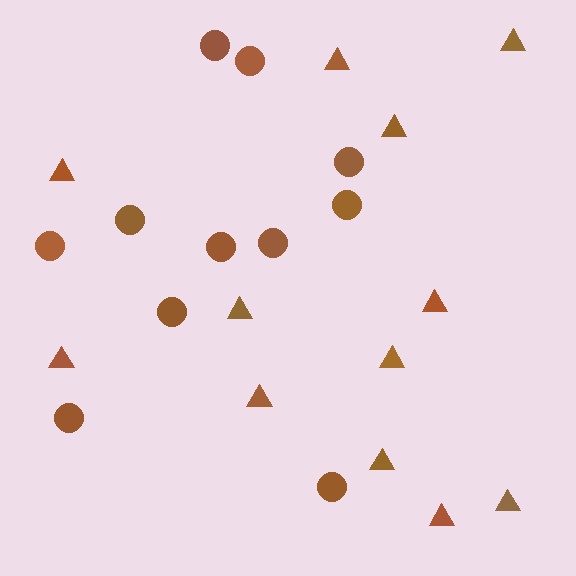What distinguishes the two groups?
There are 2 groups: one group of triangles (12) and one group of circles (11).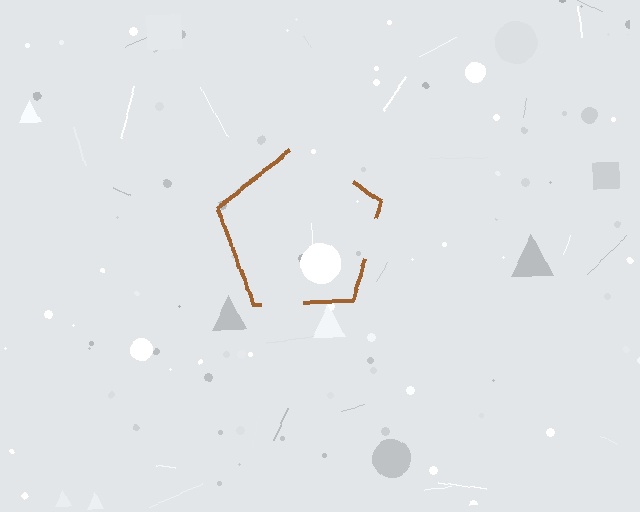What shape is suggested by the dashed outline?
The dashed outline suggests a pentagon.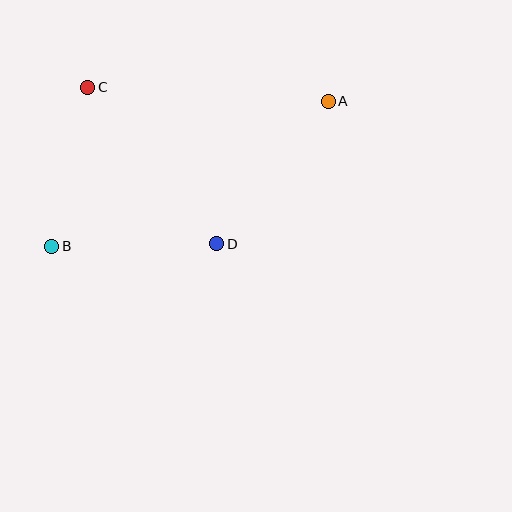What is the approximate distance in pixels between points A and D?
The distance between A and D is approximately 181 pixels.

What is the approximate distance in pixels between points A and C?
The distance between A and C is approximately 241 pixels.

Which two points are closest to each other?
Points B and C are closest to each other.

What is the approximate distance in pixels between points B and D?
The distance between B and D is approximately 165 pixels.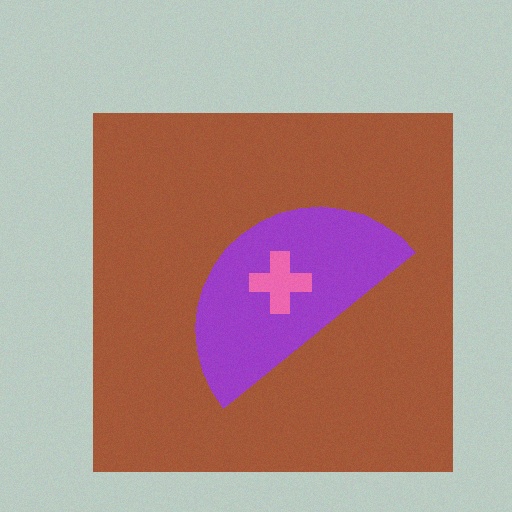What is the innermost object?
The pink cross.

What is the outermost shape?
The brown square.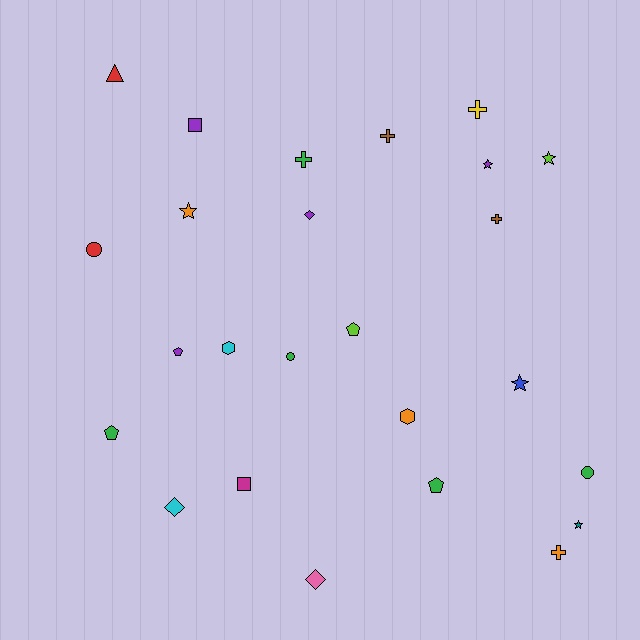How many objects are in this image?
There are 25 objects.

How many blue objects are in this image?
There is 1 blue object.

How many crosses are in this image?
There are 5 crosses.